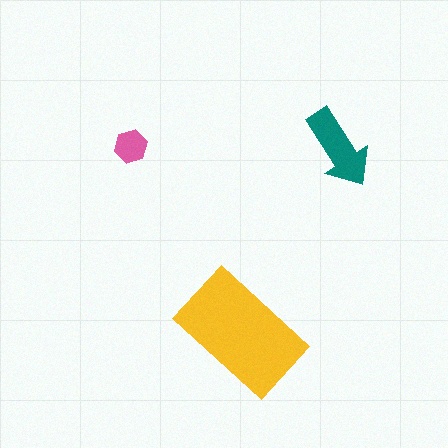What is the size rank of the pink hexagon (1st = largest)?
3rd.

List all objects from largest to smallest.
The yellow rectangle, the teal arrow, the pink hexagon.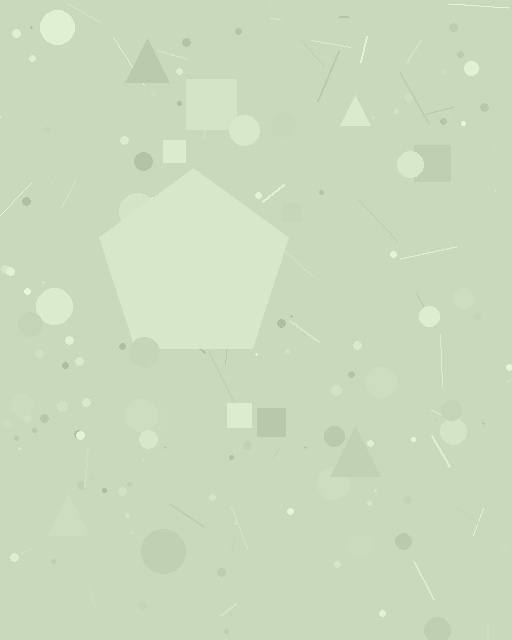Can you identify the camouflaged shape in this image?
The camouflaged shape is a pentagon.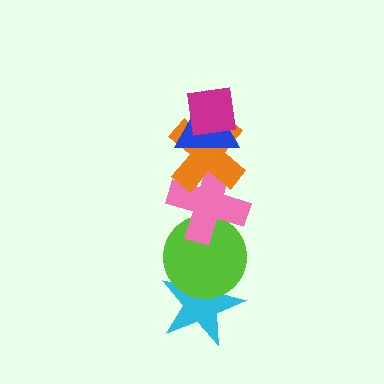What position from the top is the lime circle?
The lime circle is 5th from the top.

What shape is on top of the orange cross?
The blue triangle is on top of the orange cross.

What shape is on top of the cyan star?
The lime circle is on top of the cyan star.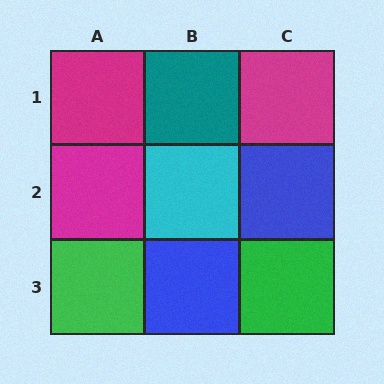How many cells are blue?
2 cells are blue.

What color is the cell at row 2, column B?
Cyan.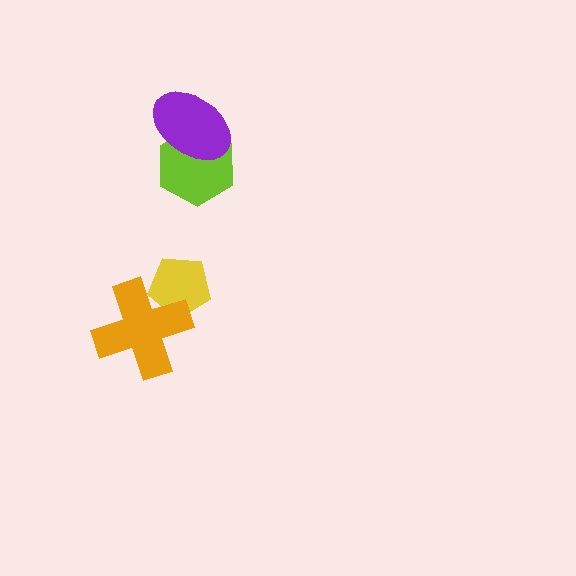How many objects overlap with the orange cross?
1 object overlaps with the orange cross.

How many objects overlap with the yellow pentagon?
1 object overlaps with the yellow pentagon.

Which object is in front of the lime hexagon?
The purple ellipse is in front of the lime hexagon.